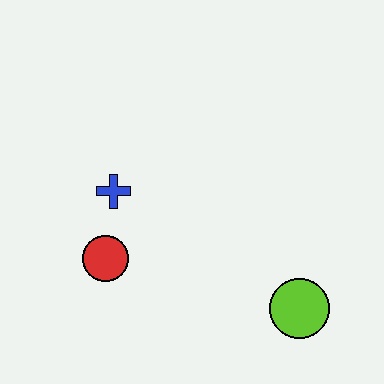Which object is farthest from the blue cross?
The lime circle is farthest from the blue cross.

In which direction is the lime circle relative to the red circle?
The lime circle is to the right of the red circle.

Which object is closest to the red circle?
The blue cross is closest to the red circle.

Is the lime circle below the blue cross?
Yes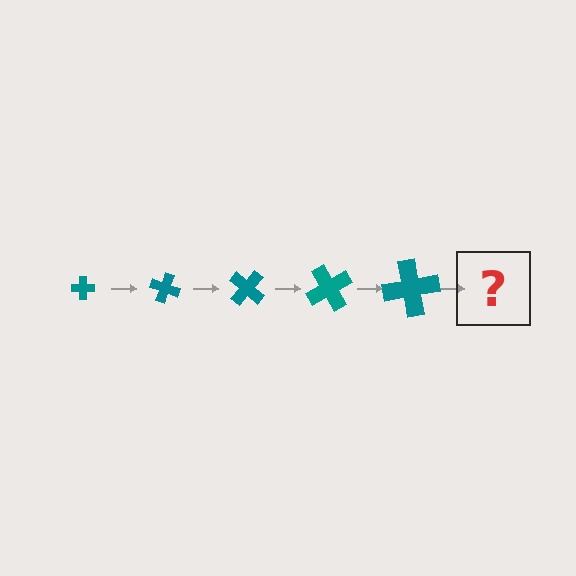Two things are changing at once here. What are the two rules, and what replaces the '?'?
The two rules are that the cross grows larger each step and it rotates 20 degrees each step. The '?' should be a cross, larger than the previous one and rotated 100 degrees from the start.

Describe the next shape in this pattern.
It should be a cross, larger than the previous one and rotated 100 degrees from the start.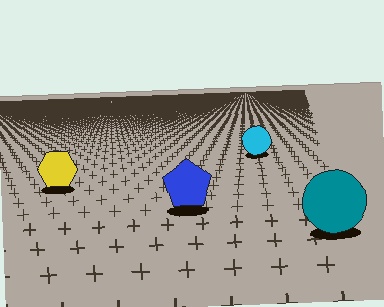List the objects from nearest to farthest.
From nearest to farthest: the teal circle, the blue pentagon, the yellow hexagon, the cyan circle.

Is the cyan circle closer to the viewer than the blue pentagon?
No. The blue pentagon is closer — you can tell from the texture gradient: the ground texture is coarser near it.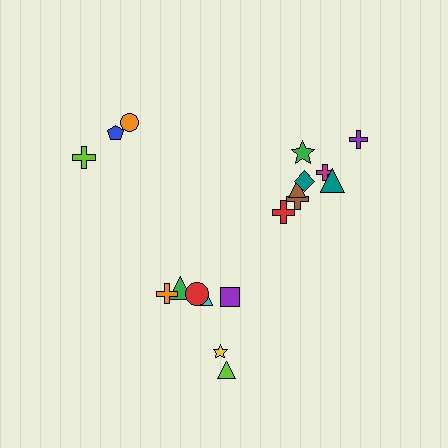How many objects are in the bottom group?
There are 7 objects.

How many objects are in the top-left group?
There are 3 objects.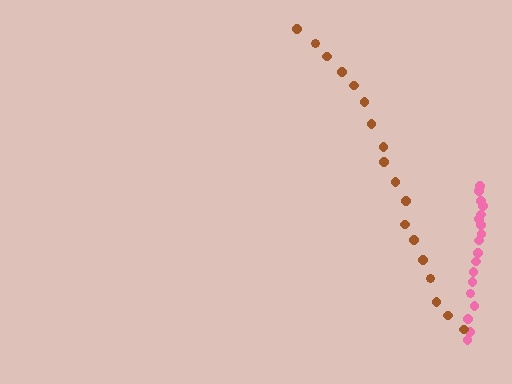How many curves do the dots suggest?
There are 2 distinct paths.